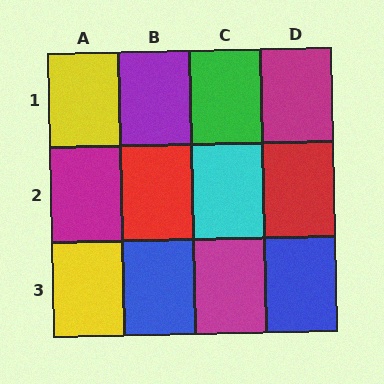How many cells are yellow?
2 cells are yellow.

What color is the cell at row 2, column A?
Magenta.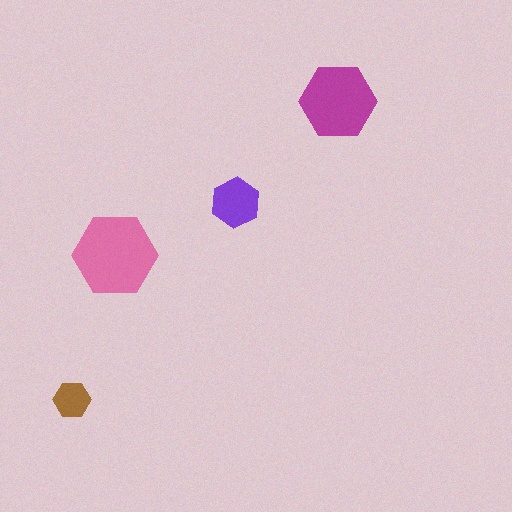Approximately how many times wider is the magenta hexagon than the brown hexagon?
About 2 times wider.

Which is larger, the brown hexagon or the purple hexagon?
The purple one.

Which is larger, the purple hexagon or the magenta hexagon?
The magenta one.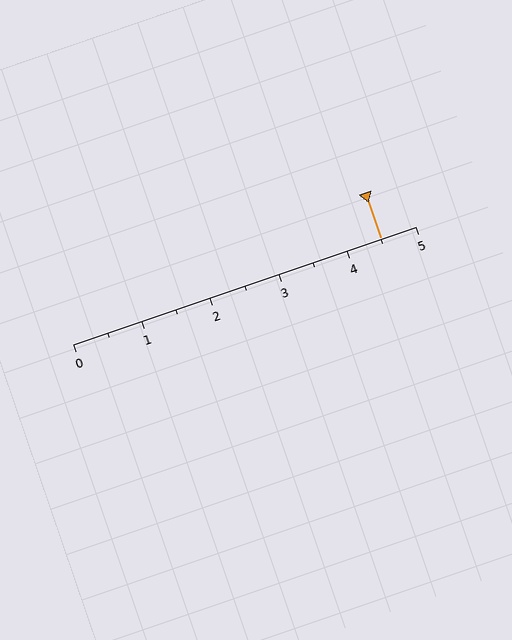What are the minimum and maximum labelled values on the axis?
The axis runs from 0 to 5.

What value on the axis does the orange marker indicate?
The marker indicates approximately 4.5.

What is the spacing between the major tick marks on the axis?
The major ticks are spaced 1 apart.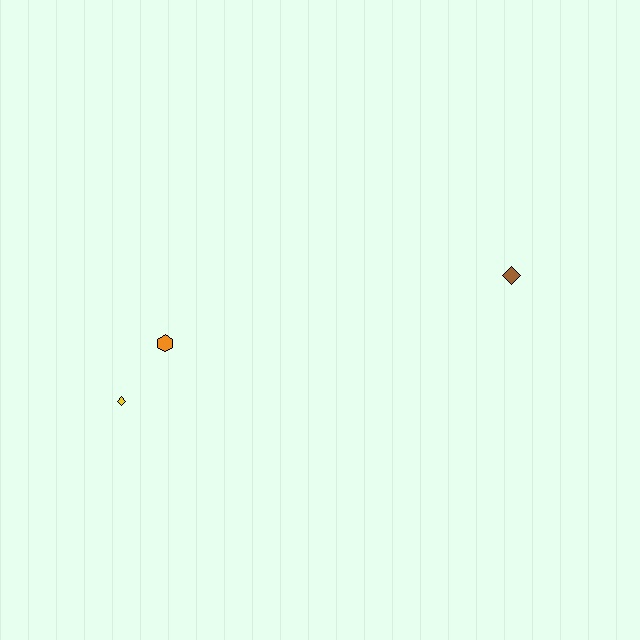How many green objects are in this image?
There are no green objects.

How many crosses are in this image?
There are no crosses.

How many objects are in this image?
There are 3 objects.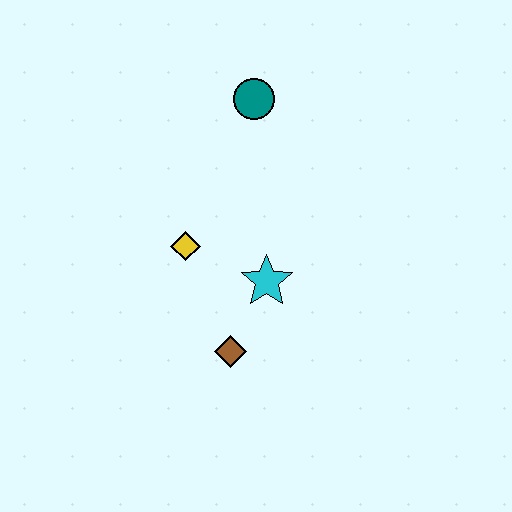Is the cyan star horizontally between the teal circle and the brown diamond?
No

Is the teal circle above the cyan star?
Yes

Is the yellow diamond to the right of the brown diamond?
No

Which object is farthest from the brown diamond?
The teal circle is farthest from the brown diamond.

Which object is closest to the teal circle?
The yellow diamond is closest to the teal circle.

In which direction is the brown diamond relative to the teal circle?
The brown diamond is below the teal circle.